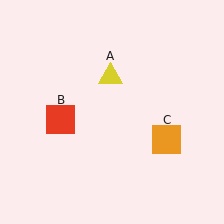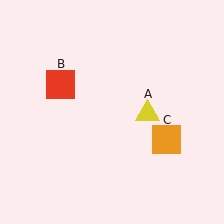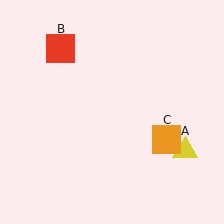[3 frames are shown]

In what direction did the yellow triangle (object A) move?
The yellow triangle (object A) moved down and to the right.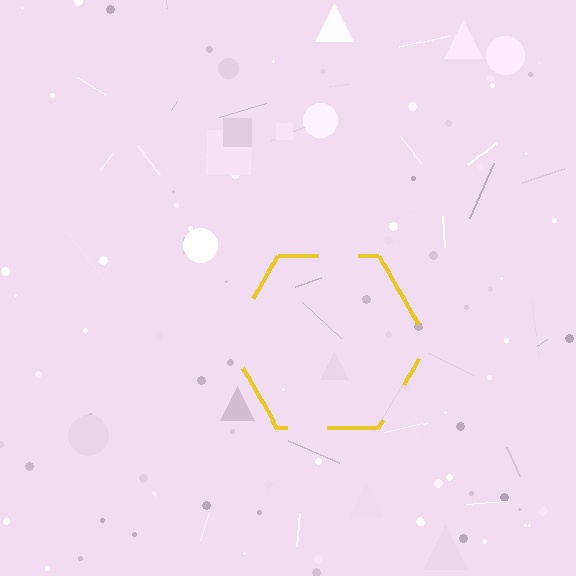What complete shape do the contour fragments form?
The contour fragments form a hexagon.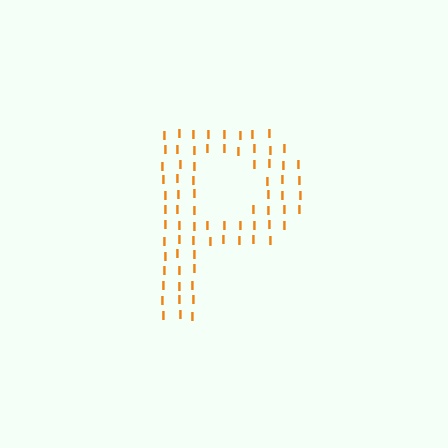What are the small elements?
The small elements are letter I's.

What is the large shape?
The large shape is the letter P.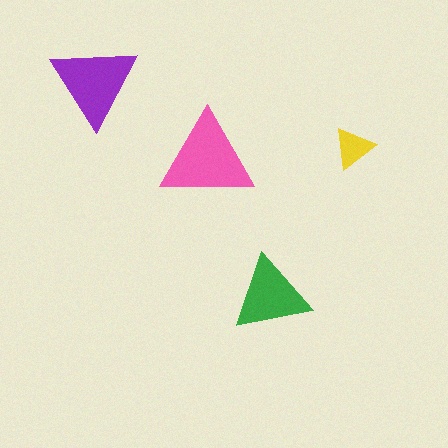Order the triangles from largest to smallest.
the pink one, the purple one, the green one, the yellow one.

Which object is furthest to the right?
The yellow triangle is rightmost.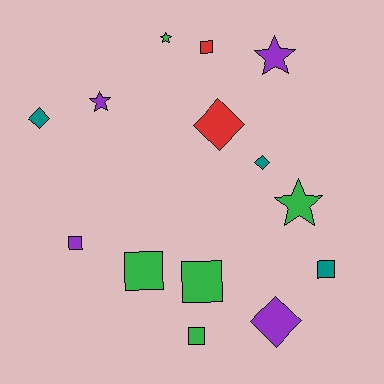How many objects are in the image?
There are 14 objects.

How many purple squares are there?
There is 1 purple square.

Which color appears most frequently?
Green, with 5 objects.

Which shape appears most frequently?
Square, with 6 objects.